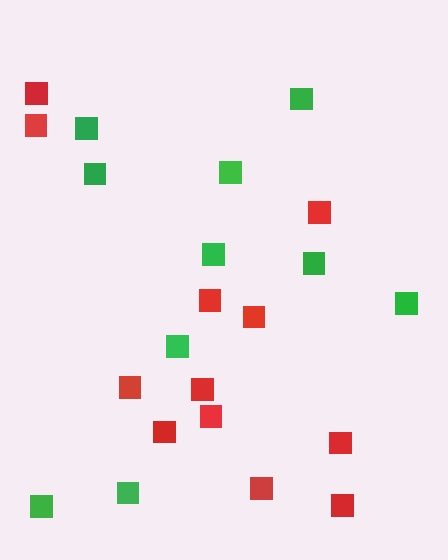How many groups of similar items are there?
There are 2 groups: one group of red squares (12) and one group of green squares (10).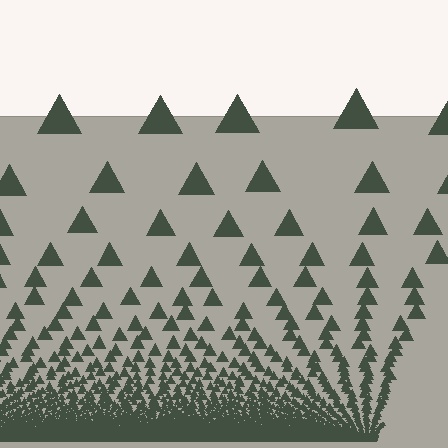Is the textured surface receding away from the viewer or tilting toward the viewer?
The surface appears to tilt toward the viewer. Texture elements get larger and sparser toward the top.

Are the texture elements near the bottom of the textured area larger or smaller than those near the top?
Smaller. The gradient is inverted — elements near the bottom are smaller and denser.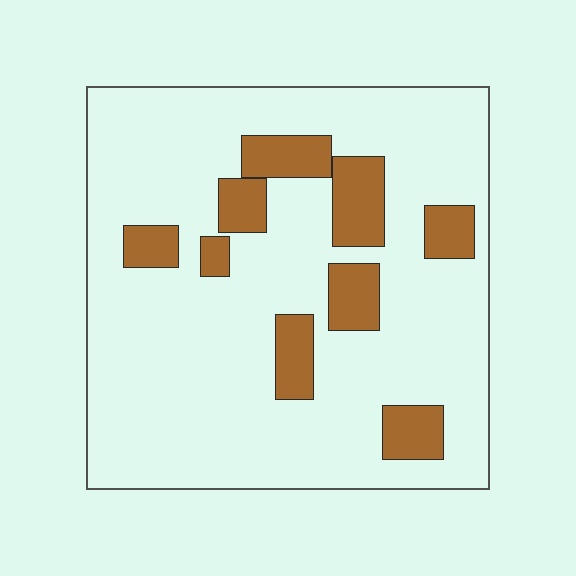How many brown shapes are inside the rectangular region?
9.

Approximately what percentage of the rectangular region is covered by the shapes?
Approximately 15%.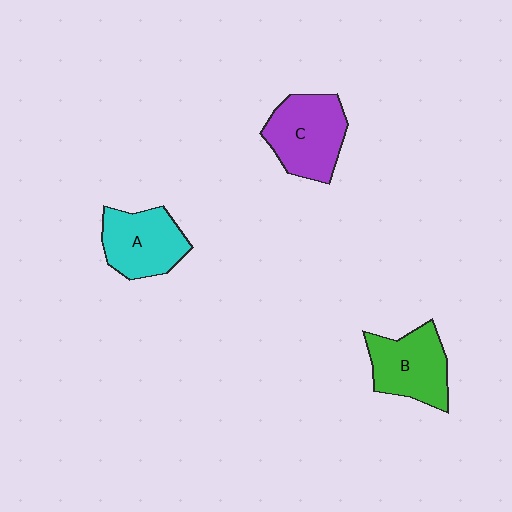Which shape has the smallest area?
Shape A (cyan).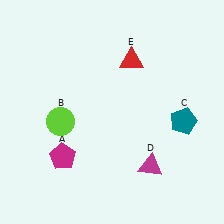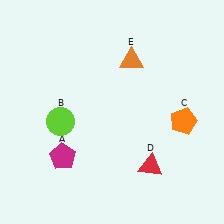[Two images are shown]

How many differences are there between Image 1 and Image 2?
There are 3 differences between the two images.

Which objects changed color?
C changed from teal to orange. D changed from magenta to red. E changed from red to orange.